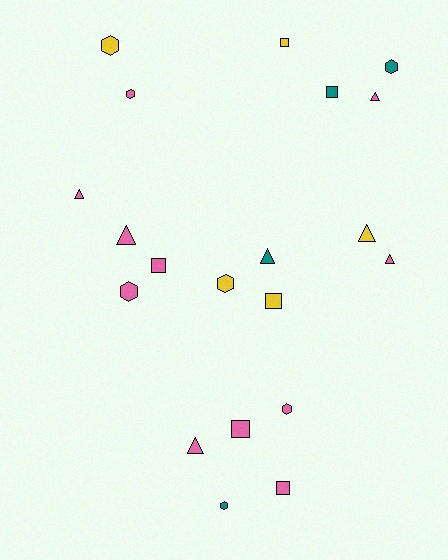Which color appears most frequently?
Pink, with 11 objects.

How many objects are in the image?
There are 20 objects.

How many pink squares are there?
There are 3 pink squares.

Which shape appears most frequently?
Hexagon, with 7 objects.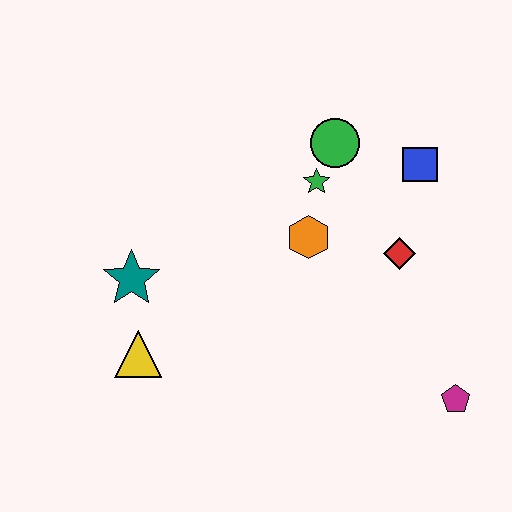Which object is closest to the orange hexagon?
The green star is closest to the orange hexagon.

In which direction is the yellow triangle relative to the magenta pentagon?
The yellow triangle is to the left of the magenta pentagon.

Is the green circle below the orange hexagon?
No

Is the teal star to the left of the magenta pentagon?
Yes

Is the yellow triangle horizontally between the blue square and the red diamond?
No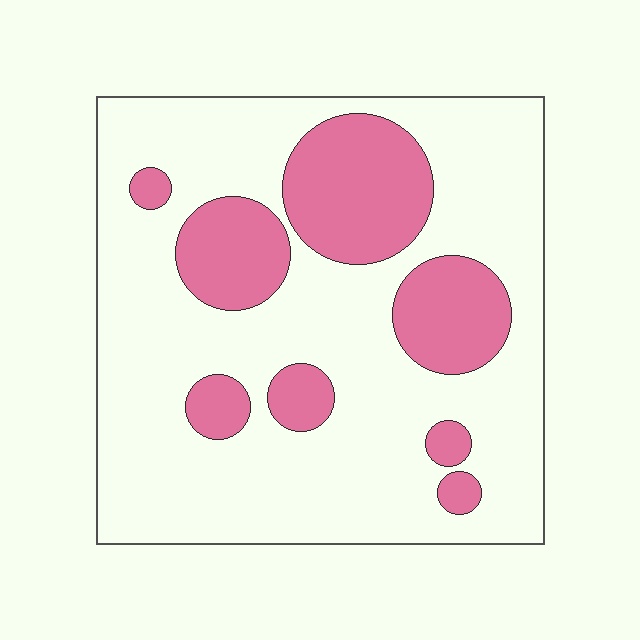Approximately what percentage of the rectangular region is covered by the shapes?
Approximately 25%.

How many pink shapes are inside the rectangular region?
8.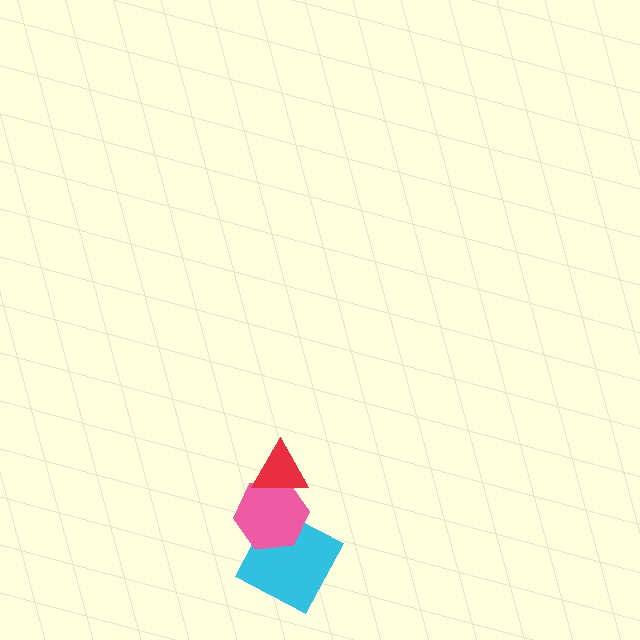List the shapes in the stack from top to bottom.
From top to bottom: the red triangle, the pink hexagon, the cyan square.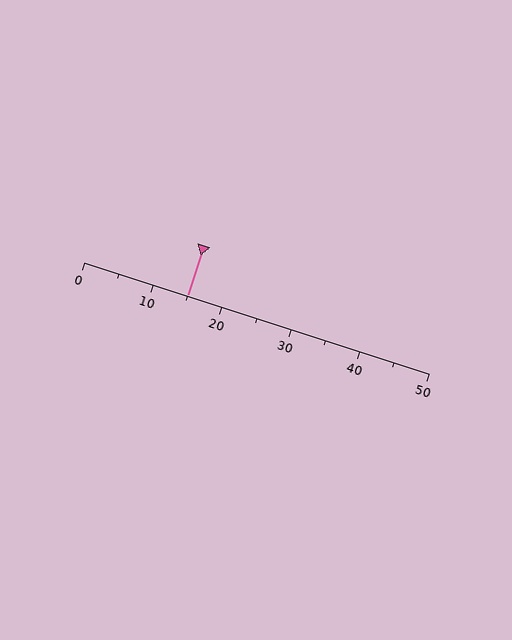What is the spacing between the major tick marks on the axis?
The major ticks are spaced 10 apart.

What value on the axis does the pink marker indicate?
The marker indicates approximately 15.